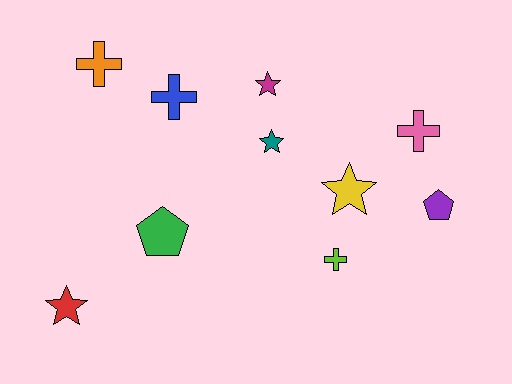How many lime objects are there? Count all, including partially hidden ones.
There is 1 lime object.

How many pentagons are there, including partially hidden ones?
There are 2 pentagons.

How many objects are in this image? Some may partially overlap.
There are 10 objects.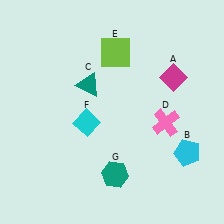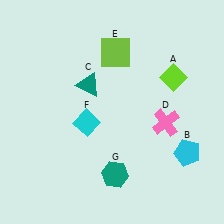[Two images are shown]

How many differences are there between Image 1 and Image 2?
There is 1 difference between the two images.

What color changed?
The diamond (A) changed from magenta in Image 1 to lime in Image 2.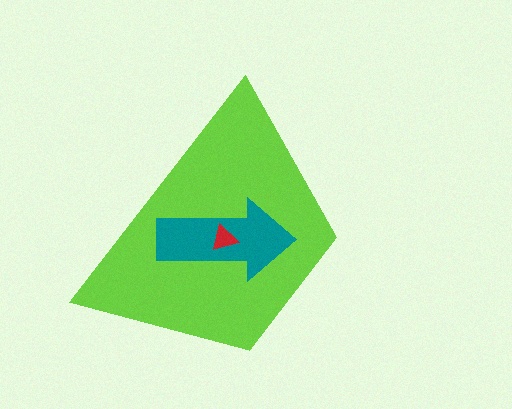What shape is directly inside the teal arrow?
The red triangle.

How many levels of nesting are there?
3.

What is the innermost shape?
The red triangle.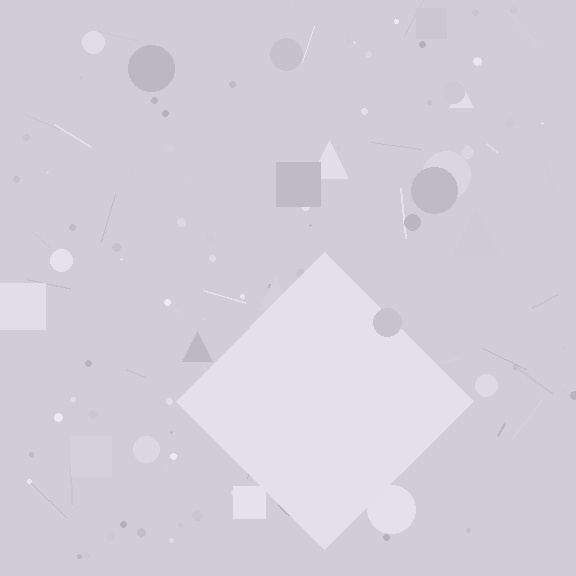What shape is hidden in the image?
A diamond is hidden in the image.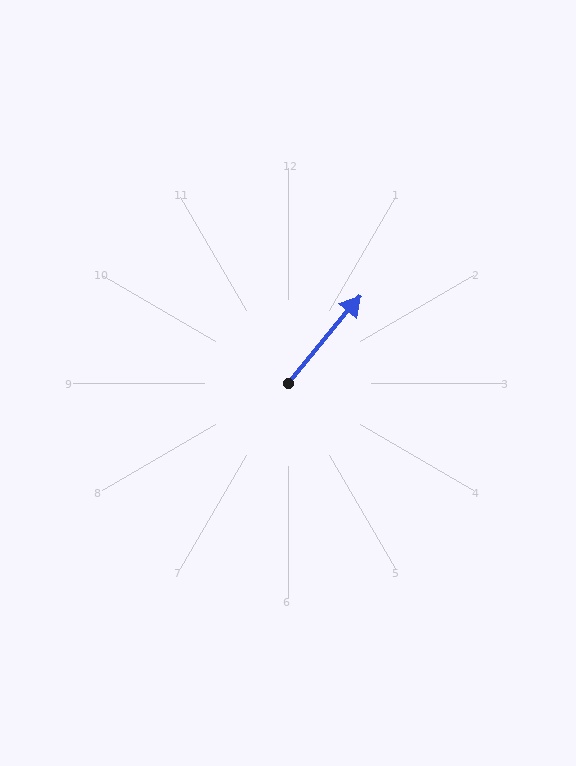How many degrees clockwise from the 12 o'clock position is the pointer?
Approximately 40 degrees.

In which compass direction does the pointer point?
Northeast.